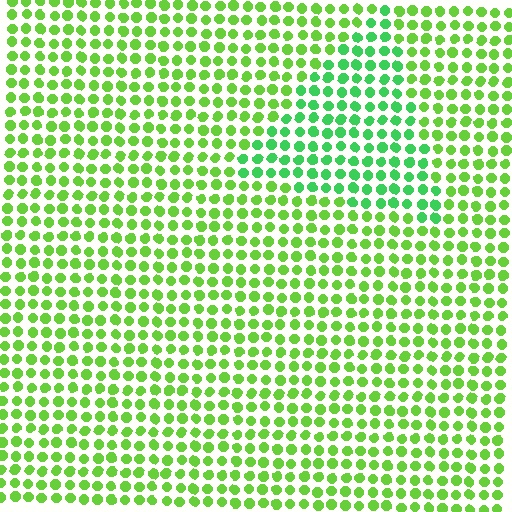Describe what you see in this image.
The image is filled with small lime elements in a uniform arrangement. A triangle-shaped region is visible where the elements are tinted to a slightly different hue, forming a subtle color boundary.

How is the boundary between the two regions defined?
The boundary is defined purely by a slight shift in hue (about 31 degrees). Spacing, size, and orientation are identical on both sides.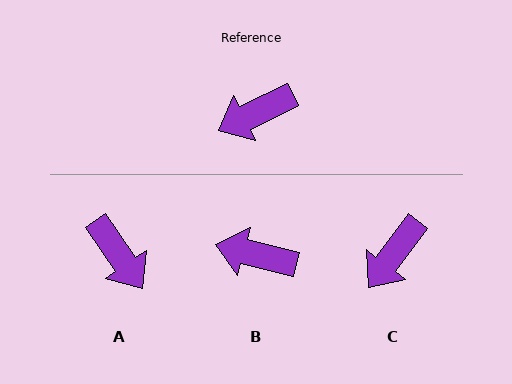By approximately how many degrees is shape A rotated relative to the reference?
Approximately 98 degrees counter-clockwise.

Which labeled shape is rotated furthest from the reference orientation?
A, about 98 degrees away.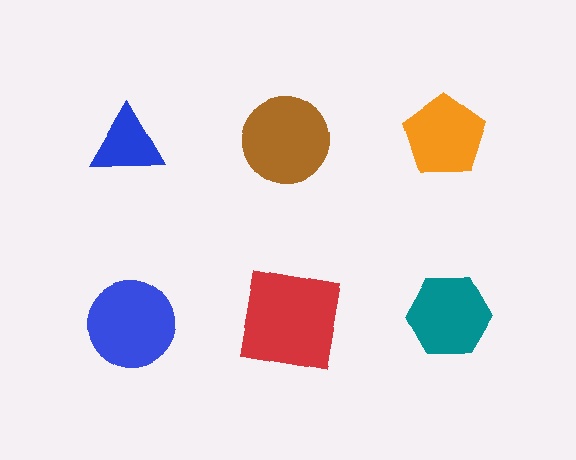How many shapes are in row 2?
3 shapes.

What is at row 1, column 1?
A blue triangle.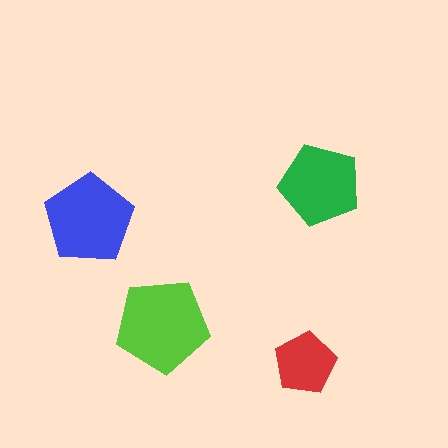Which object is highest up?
The green pentagon is topmost.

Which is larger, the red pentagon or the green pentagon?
The green one.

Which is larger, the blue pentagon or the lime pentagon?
The lime one.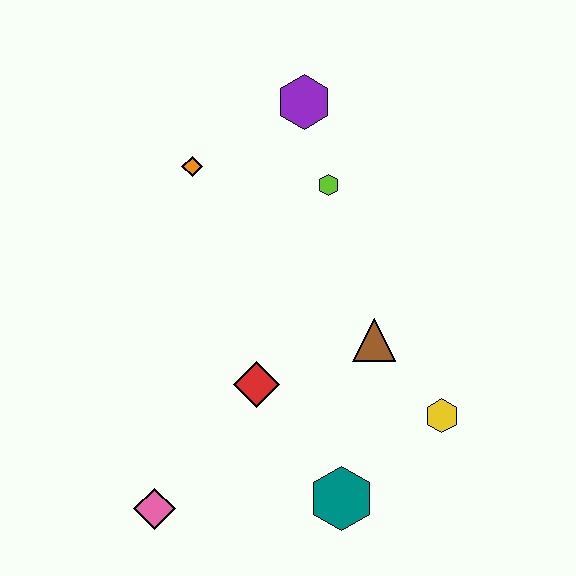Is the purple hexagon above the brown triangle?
Yes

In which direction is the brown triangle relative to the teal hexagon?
The brown triangle is above the teal hexagon.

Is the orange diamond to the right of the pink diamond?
Yes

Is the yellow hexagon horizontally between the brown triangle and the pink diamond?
No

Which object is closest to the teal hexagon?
The yellow hexagon is closest to the teal hexagon.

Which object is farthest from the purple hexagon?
The pink diamond is farthest from the purple hexagon.